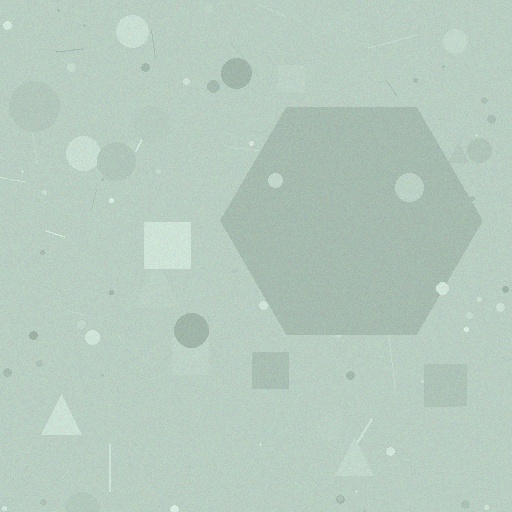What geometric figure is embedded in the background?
A hexagon is embedded in the background.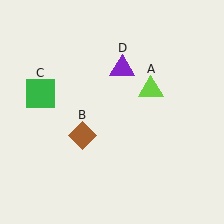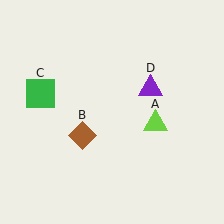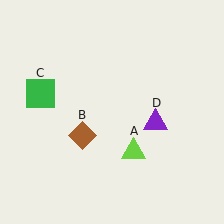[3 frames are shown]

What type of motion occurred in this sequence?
The lime triangle (object A), purple triangle (object D) rotated clockwise around the center of the scene.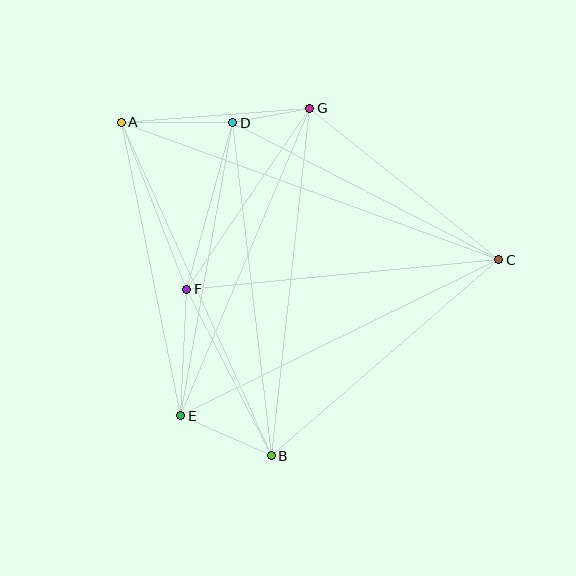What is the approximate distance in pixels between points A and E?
The distance between A and E is approximately 299 pixels.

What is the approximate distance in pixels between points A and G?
The distance between A and G is approximately 189 pixels.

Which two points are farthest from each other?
Points A and C are farthest from each other.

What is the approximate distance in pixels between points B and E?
The distance between B and E is approximately 99 pixels.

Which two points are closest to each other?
Points D and G are closest to each other.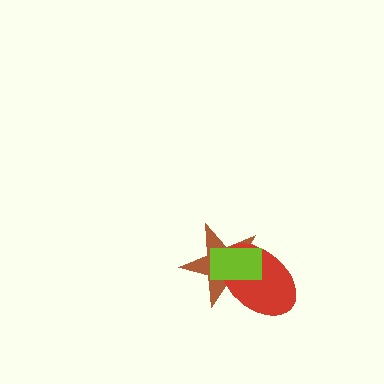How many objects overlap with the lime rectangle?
2 objects overlap with the lime rectangle.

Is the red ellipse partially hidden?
Yes, it is partially covered by another shape.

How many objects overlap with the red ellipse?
2 objects overlap with the red ellipse.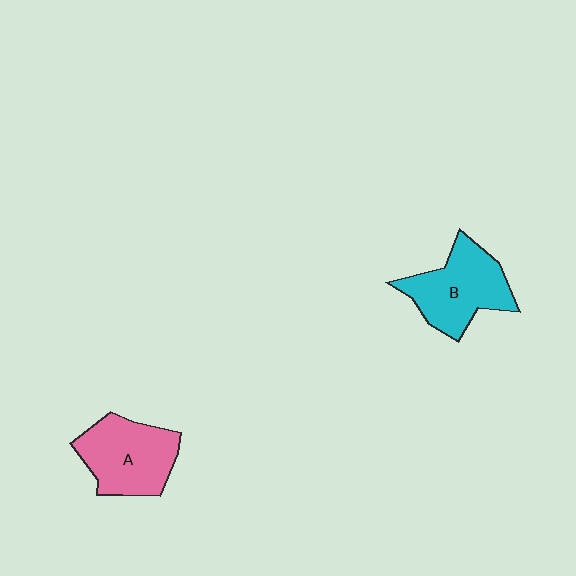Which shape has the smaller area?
Shape A (pink).